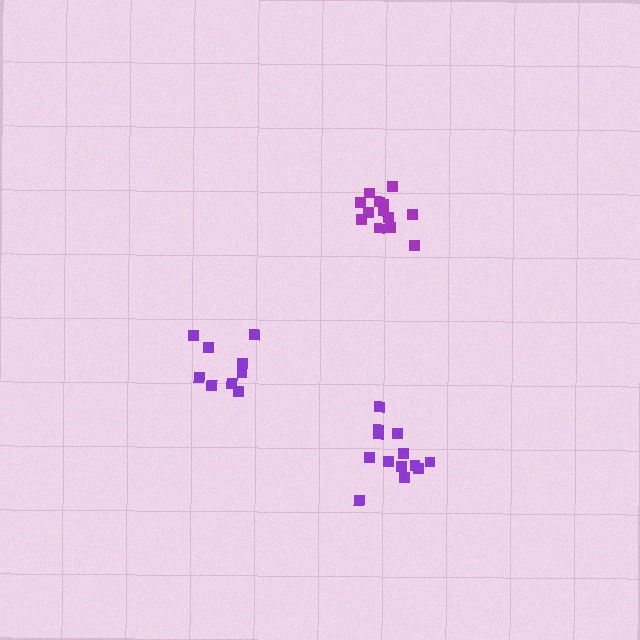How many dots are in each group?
Group 1: 9 dots, Group 2: 13 dots, Group 3: 13 dots (35 total).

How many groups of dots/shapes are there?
There are 3 groups.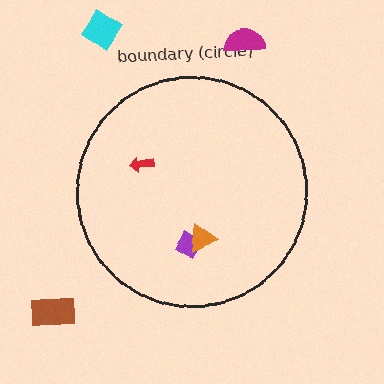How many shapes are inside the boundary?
3 inside, 3 outside.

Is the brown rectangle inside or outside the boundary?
Outside.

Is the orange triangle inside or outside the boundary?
Inside.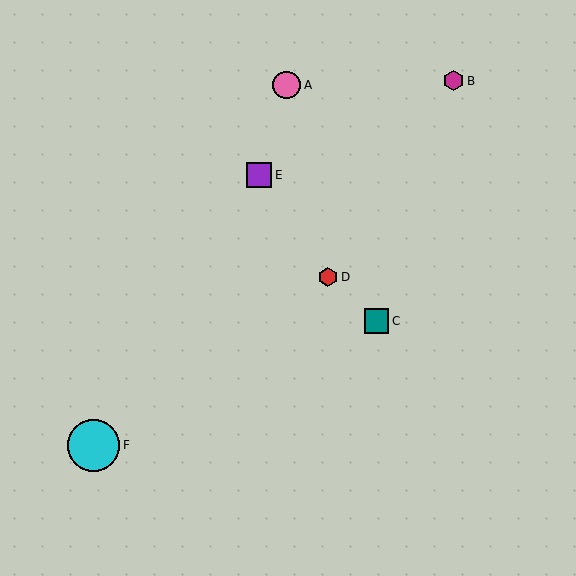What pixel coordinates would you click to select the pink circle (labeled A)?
Click at (287, 85) to select the pink circle A.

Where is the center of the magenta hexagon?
The center of the magenta hexagon is at (454, 81).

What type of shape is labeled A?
Shape A is a pink circle.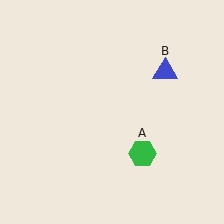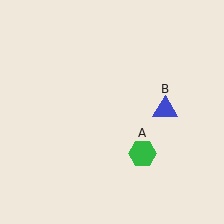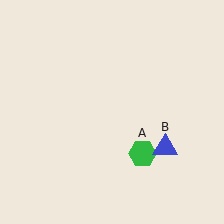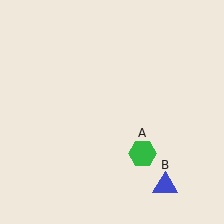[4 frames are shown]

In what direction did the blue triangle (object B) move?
The blue triangle (object B) moved down.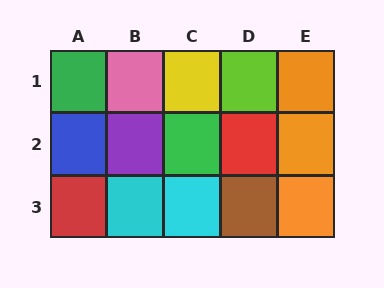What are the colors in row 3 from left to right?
Red, cyan, cyan, brown, orange.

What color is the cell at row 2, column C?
Green.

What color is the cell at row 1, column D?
Lime.